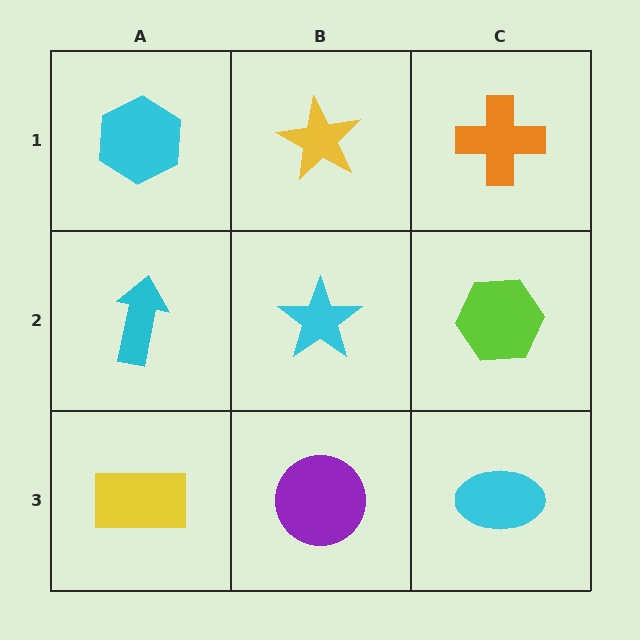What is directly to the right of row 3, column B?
A cyan ellipse.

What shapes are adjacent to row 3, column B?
A cyan star (row 2, column B), a yellow rectangle (row 3, column A), a cyan ellipse (row 3, column C).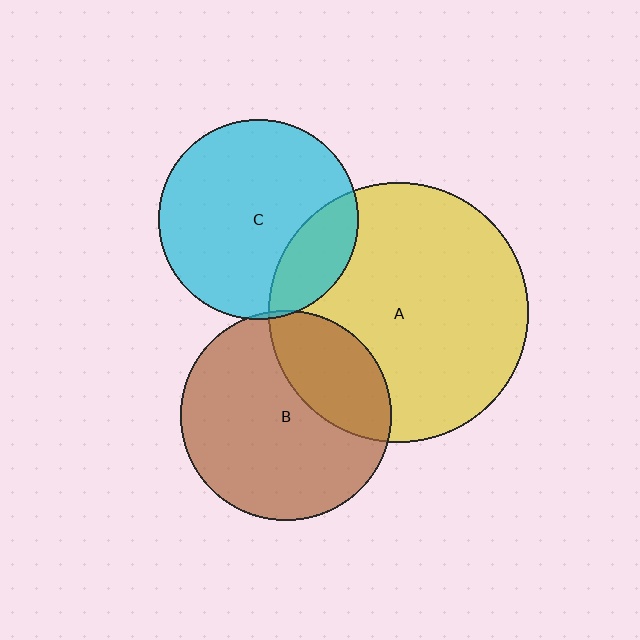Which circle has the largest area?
Circle A (yellow).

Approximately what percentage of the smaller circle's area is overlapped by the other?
Approximately 30%.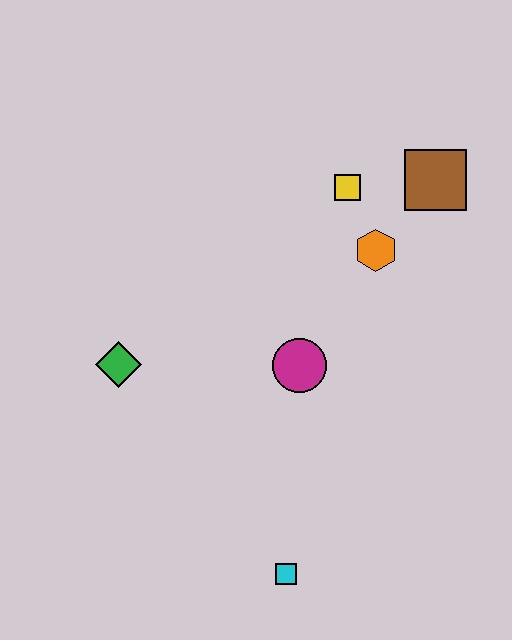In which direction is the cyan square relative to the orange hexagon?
The cyan square is below the orange hexagon.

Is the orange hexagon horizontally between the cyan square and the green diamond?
No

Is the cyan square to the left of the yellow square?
Yes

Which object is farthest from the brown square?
The cyan square is farthest from the brown square.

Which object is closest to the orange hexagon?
The yellow square is closest to the orange hexagon.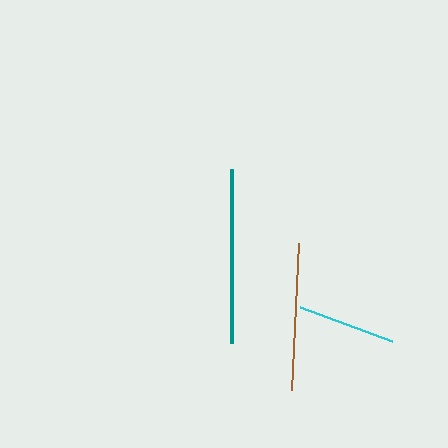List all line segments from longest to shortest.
From longest to shortest: teal, brown, cyan.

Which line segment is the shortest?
The cyan line is the shortest at approximately 99 pixels.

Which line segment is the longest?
The teal line is the longest at approximately 174 pixels.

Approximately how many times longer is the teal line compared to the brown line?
The teal line is approximately 1.2 times the length of the brown line.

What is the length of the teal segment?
The teal segment is approximately 174 pixels long.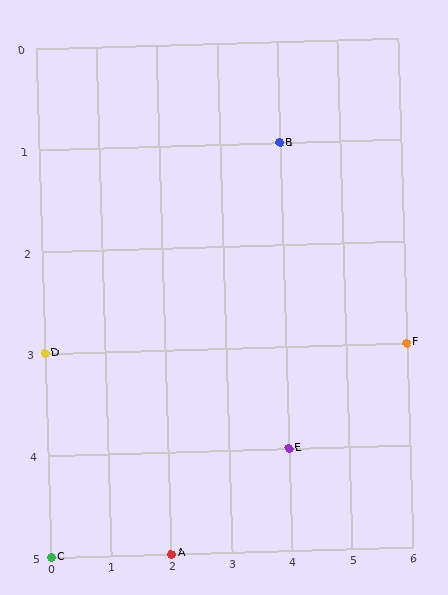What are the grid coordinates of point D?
Point D is at grid coordinates (0, 3).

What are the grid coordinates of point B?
Point B is at grid coordinates (4, 1).